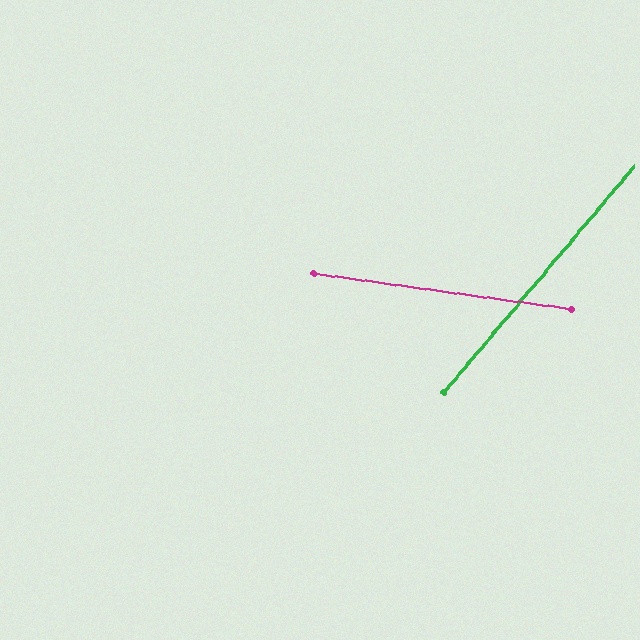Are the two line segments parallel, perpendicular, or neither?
Neither parallel nor perpendicular — they differ by about 58°.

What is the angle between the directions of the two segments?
Approximately 58 degrees.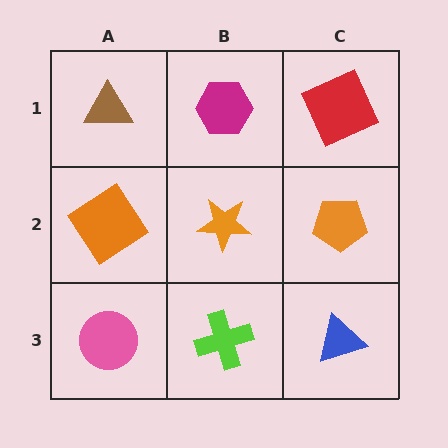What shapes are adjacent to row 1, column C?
An orange pentagon (row 2, column C), a magenta hexagon (row 1, column B).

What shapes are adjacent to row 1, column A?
An orange diamond (row 2, column A), a magenta hexagon (row 1, column B).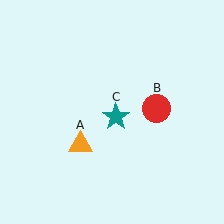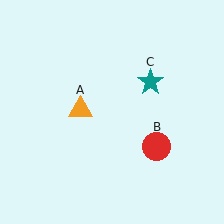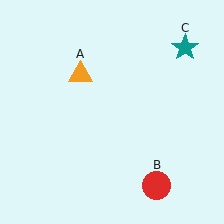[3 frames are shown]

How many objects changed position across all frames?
3 objects changed position: orange triangle (object A), red circle (object B), teal star (object C).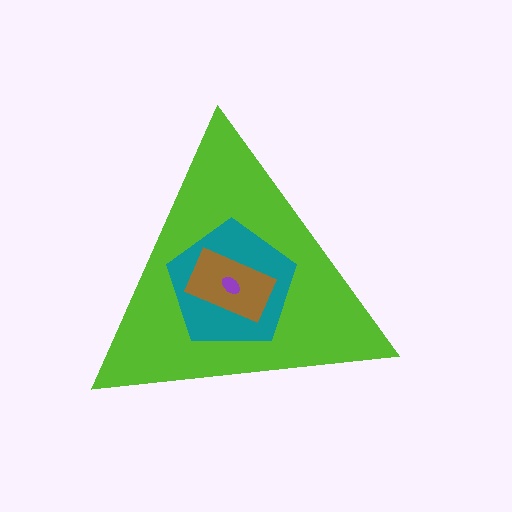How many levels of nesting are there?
4.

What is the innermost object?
The purple ellipse.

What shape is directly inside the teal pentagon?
The brown rectangle.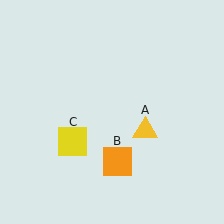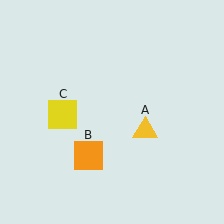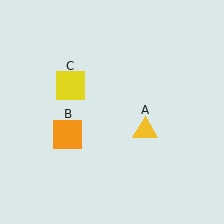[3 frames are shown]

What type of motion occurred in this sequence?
The orange square (object B), yellow square (object C) rotated clockwise around the center of the scene.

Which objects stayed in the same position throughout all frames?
Yellow triangle (object A) remained stationary.